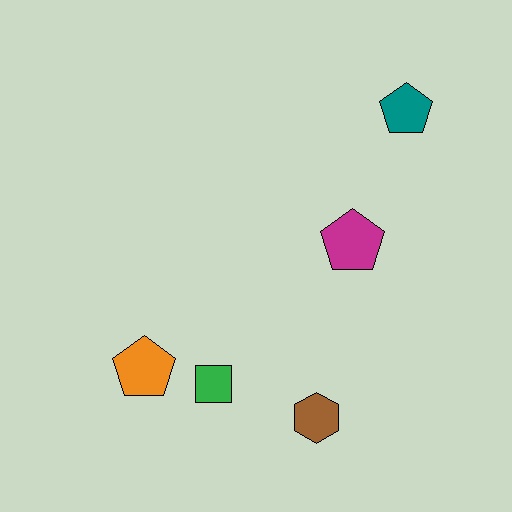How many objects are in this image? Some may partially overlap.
There are 5 objects.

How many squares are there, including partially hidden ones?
There is 1 square.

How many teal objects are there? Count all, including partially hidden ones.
There is 1 teal object.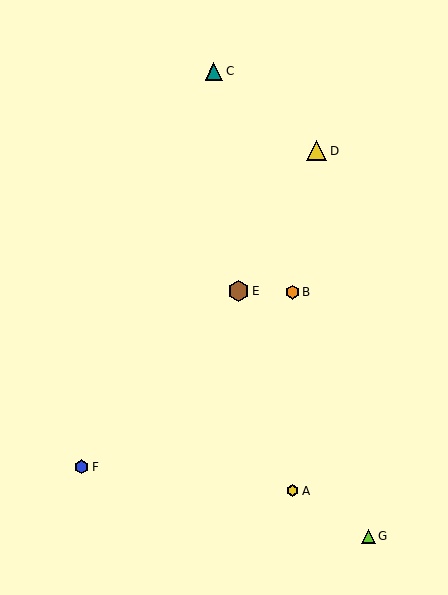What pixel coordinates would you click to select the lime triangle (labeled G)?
Click at (369, 536) to select the lime triangle G.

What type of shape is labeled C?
Shape C is a teal triangle.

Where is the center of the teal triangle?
The center of the teal triangle is at (214, 71).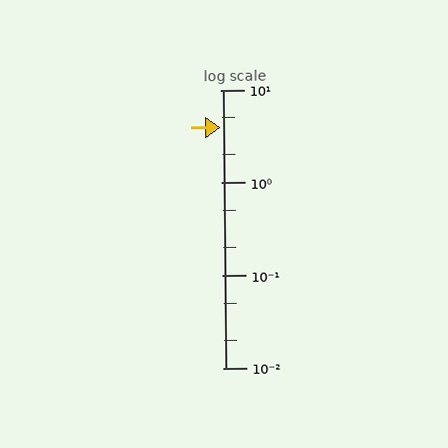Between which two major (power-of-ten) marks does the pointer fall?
The pointer is between 1 and 10.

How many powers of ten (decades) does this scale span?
The scale spans 3 decades, from 0.01 to 10.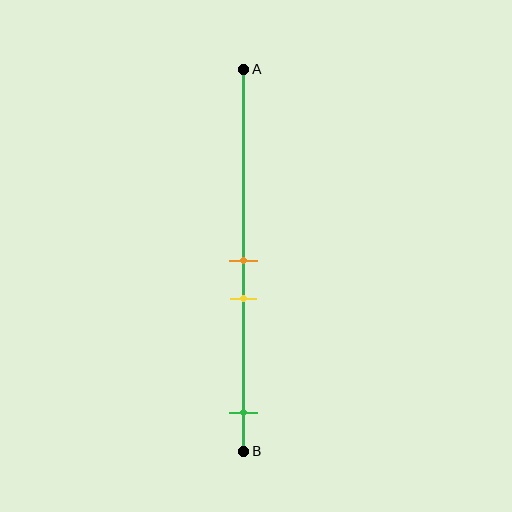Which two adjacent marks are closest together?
The orange and yellow marks are the closest adjacent pair.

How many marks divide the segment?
There are 3 marks dividing the segment.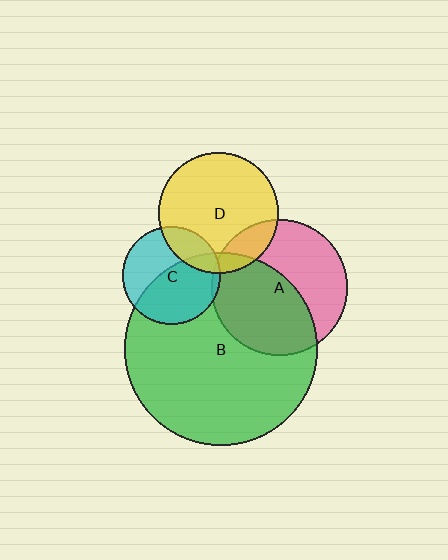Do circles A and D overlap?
Yes.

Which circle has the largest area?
Circle B (green).